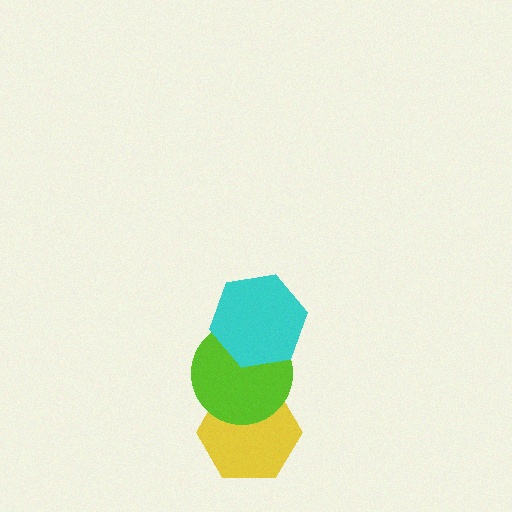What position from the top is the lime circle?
The lime circle is 2nd from the top.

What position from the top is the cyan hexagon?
The cyan hexagon is 1st from the top.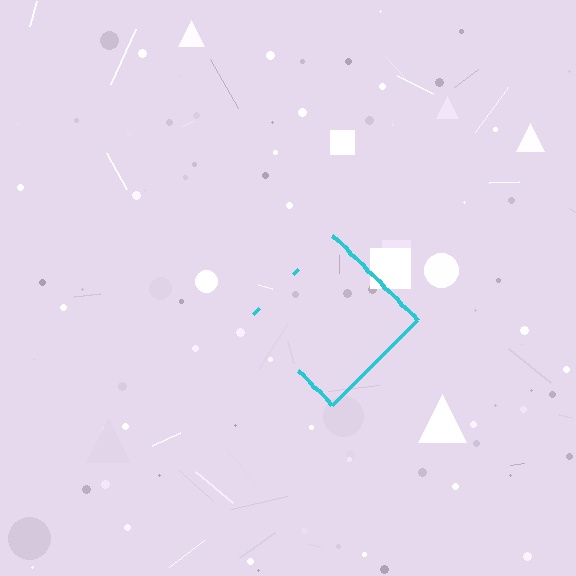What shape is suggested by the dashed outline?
The dashed outline suggests a diamond.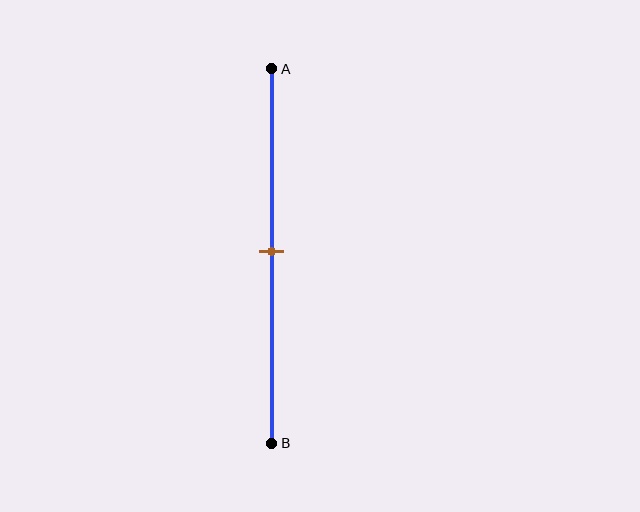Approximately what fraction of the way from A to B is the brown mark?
The brown mark is approximately 50% of the way from A to B.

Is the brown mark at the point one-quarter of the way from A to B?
No, the mark is at about 50% from A, not at the 25% one-quarter point.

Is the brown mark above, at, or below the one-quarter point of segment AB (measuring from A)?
The brown mark is below the one-quarter point of segment AB.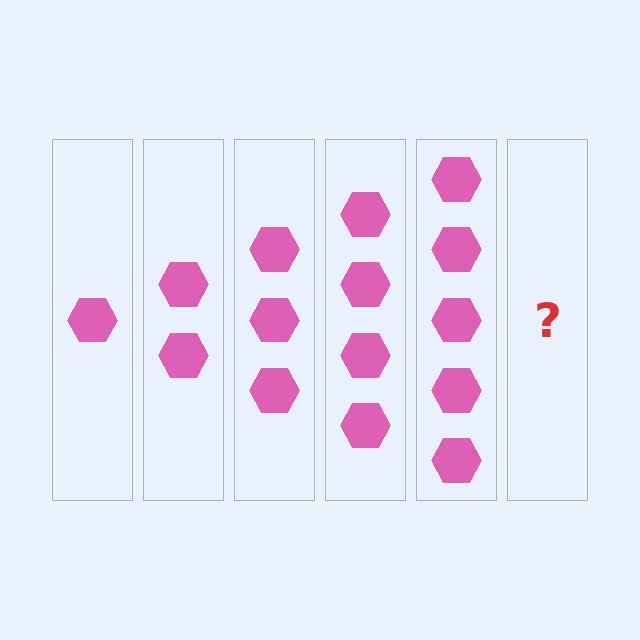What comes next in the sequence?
The next element should be 6 hexagons.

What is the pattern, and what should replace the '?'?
The pattern is that each step adds one more hexagon. The '?' should be 6 hexagons.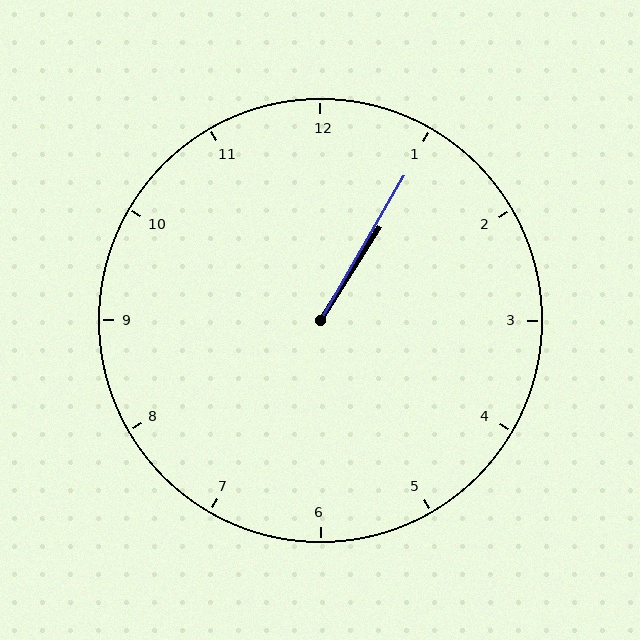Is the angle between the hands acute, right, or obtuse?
It is acute.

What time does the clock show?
1:05.